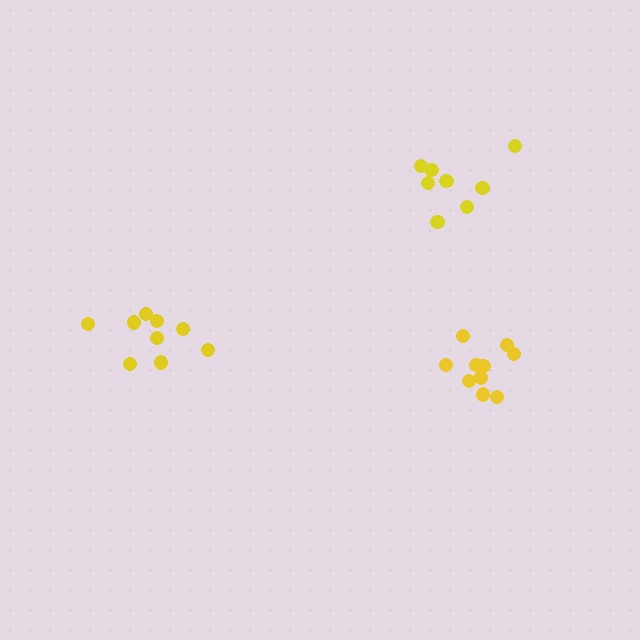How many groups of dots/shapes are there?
There are 3 groups.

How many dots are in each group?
Group 1: 10 dots, Group 2: 9 dots, Group 3: 8 dots (27 total).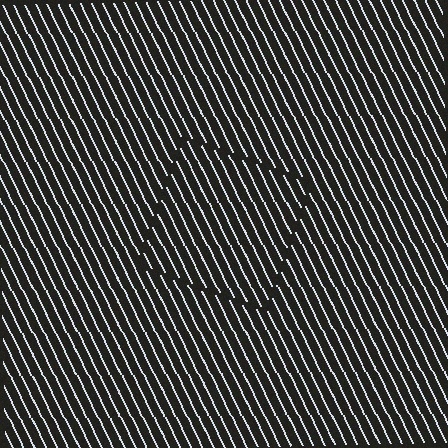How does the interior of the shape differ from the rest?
The interior of the shape contains the same grating, shifted by half a period — the contour is defined by the phase discontinuity where line-ends from the inner and outer gratings abut.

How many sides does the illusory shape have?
4 sides — the line-ends trace a square.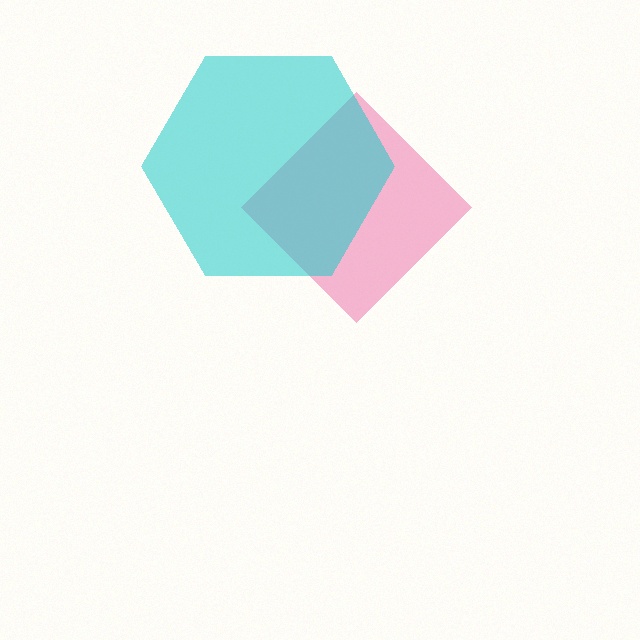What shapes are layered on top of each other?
The layered shapes are: a pink diamond, a cyan hexagon.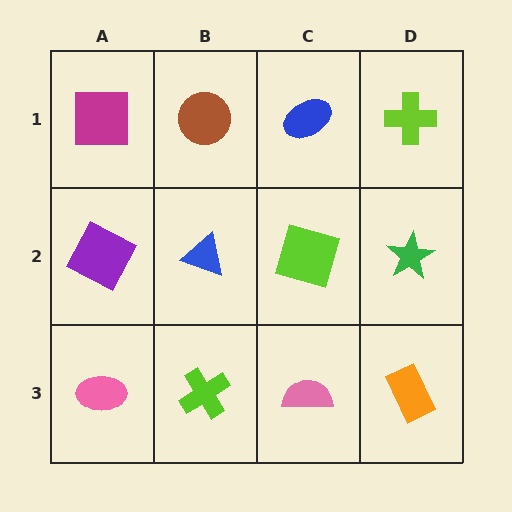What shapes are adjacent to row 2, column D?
A lime cross (row 1, column D), an orange rectangle (row 3, column D), a lime square (row 2, column C).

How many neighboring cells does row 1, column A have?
2.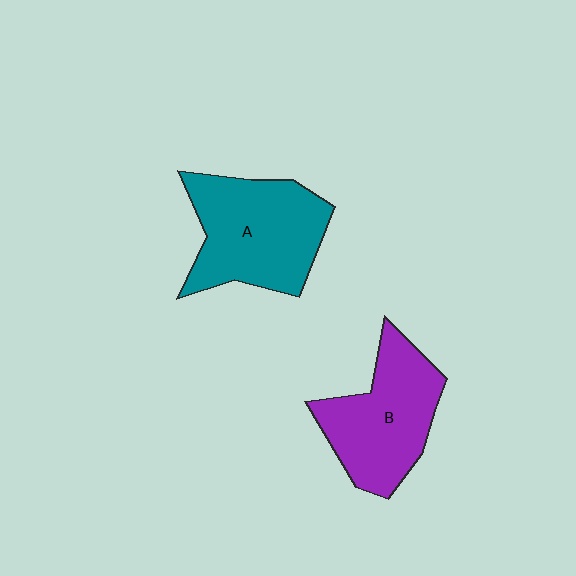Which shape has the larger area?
Shape A (teal).